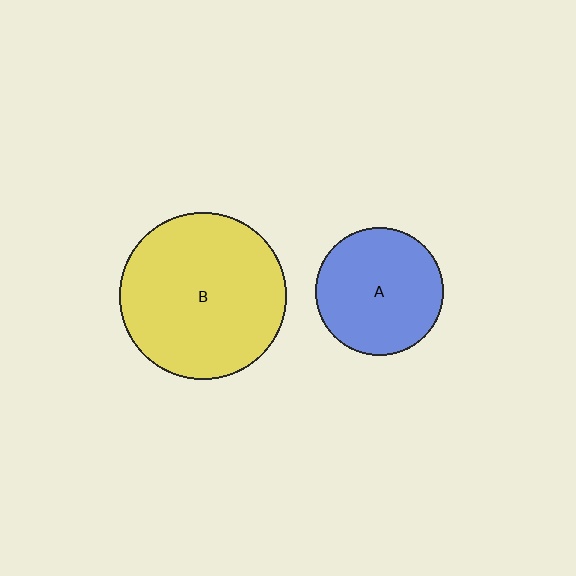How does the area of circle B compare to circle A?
Approximately 1.7 times.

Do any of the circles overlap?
No, none of the circles overlap.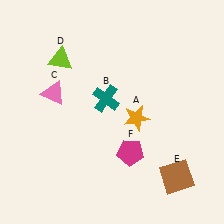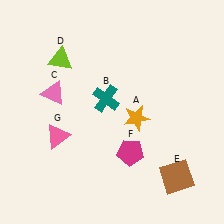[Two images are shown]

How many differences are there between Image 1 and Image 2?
There is 1 difference between the two images.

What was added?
A pink triangle (G) was added in Image 2.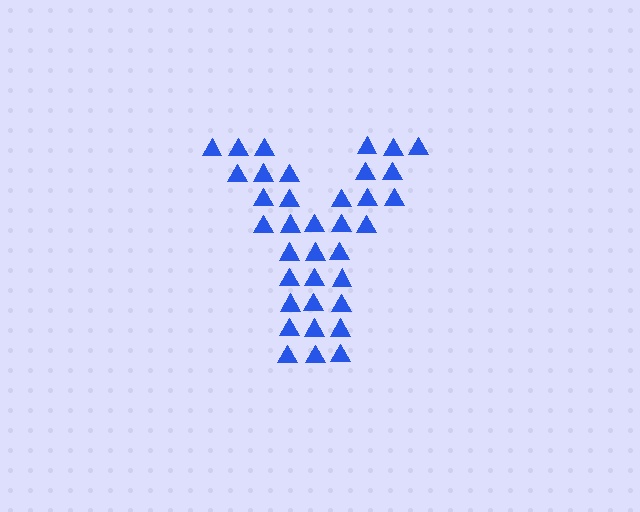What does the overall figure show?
The overall figure shows the letter Y.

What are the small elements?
The small elements are triangles.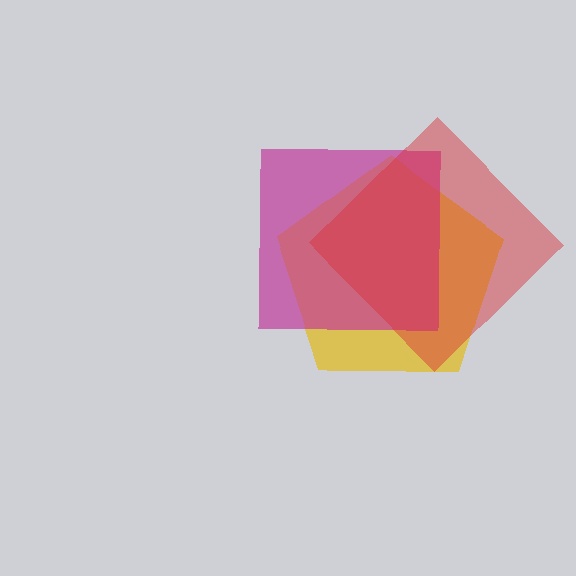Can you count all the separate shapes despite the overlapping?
Yes, there are 3 separate shapes.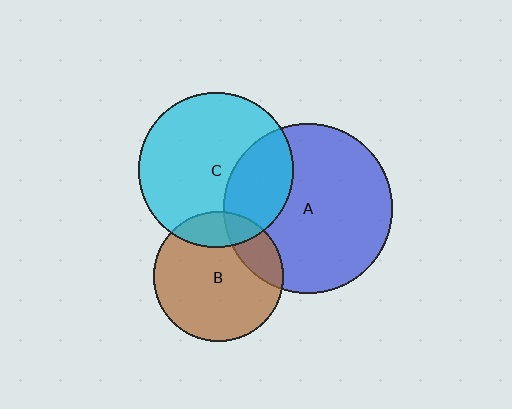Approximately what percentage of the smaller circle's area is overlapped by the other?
Approximately 15%.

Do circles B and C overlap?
Yes.